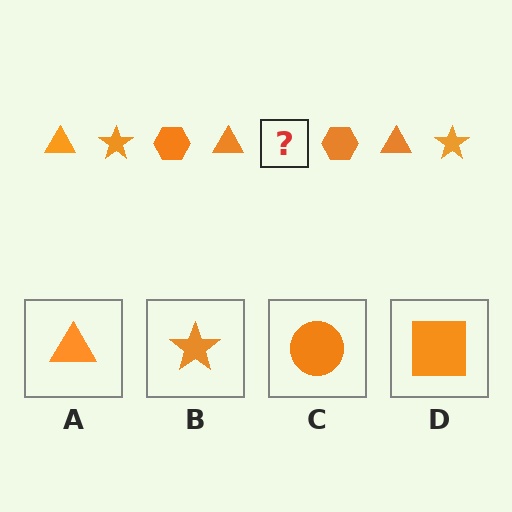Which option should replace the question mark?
Option B.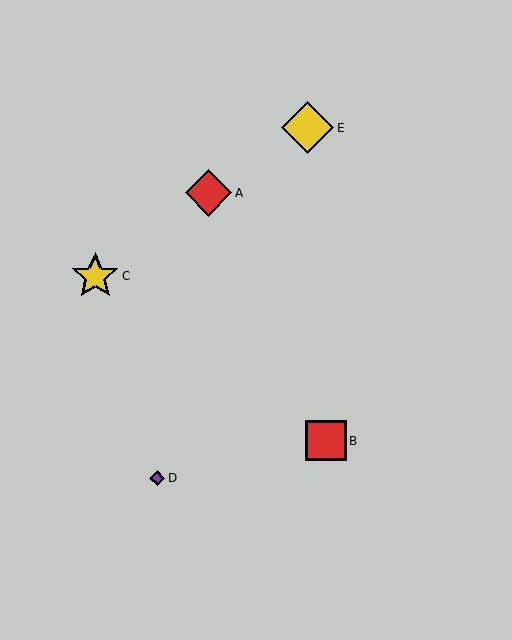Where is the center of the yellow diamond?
The center of the yellow diamond is at (308, 128).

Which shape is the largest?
The yellow diamond (labeled E) is the largest.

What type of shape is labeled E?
Shape E is a yellow diamond.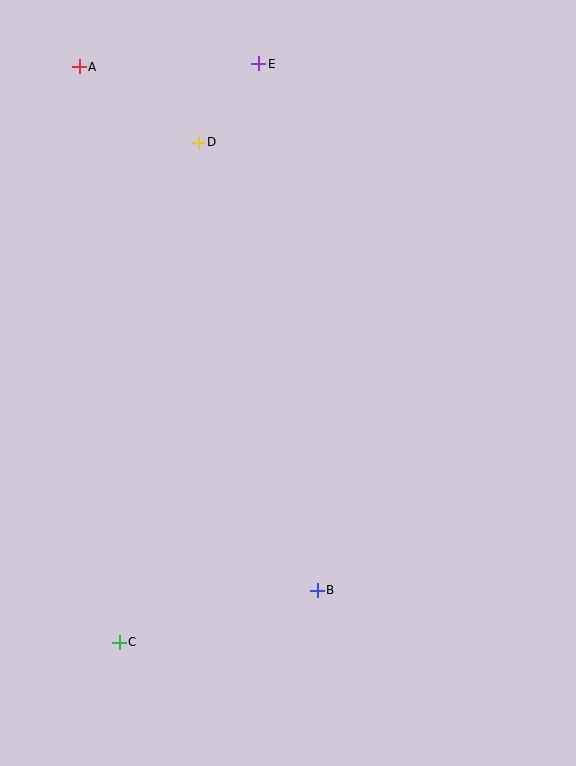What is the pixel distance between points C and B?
The distance between C and B is 205 pixels.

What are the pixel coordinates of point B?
Point B is at (317, 590).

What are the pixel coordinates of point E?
Point E is at (259, 64).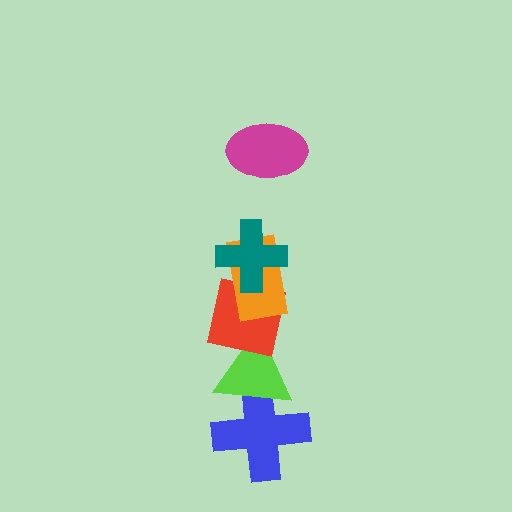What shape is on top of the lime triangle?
The red square is on top of the lime triangle.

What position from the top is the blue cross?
The blue cross is 6th from the top.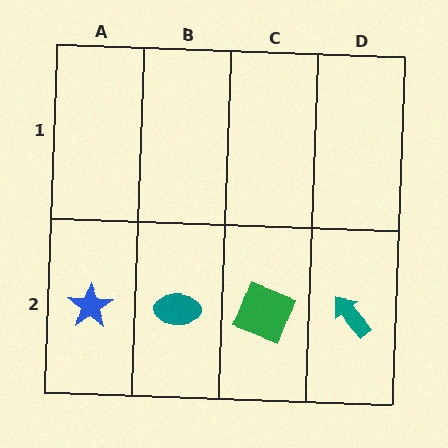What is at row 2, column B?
A teal ellipse.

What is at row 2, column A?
A blue star.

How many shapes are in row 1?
0 shapes.